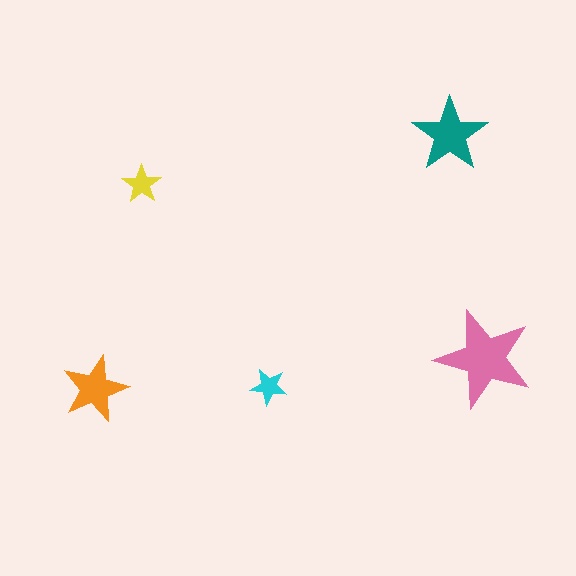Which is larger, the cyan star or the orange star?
The orange one.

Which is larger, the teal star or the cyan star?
The teal one.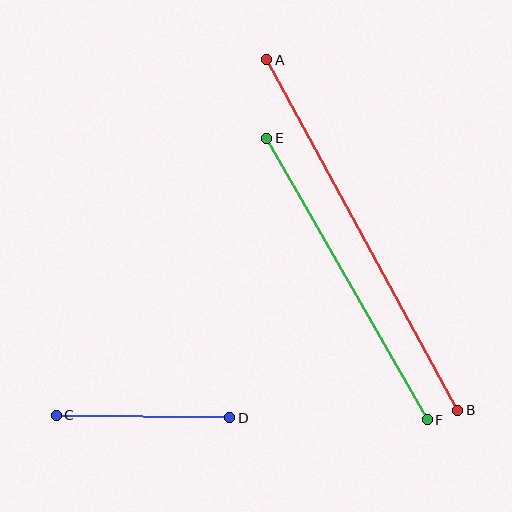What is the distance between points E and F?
The distance is approximately 324 pixels.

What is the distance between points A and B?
The distance is approximately 399 pixels.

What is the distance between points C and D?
The distance is approximately 174 pixels.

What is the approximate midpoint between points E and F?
The midpoint is at approximately (347, 279) pixels.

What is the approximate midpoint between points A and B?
The midpoint is at approximately (362, 235) pixels.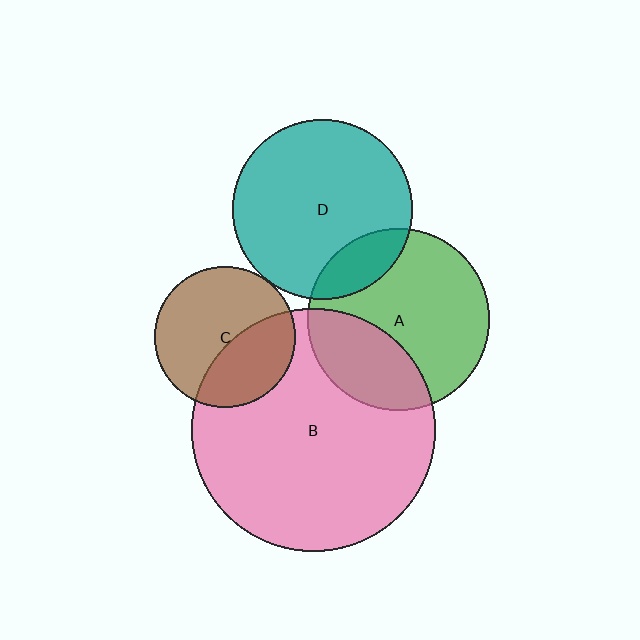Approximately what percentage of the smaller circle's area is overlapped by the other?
Approximately 30%.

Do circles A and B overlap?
Yes.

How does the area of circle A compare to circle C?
Approximately 1.7 times.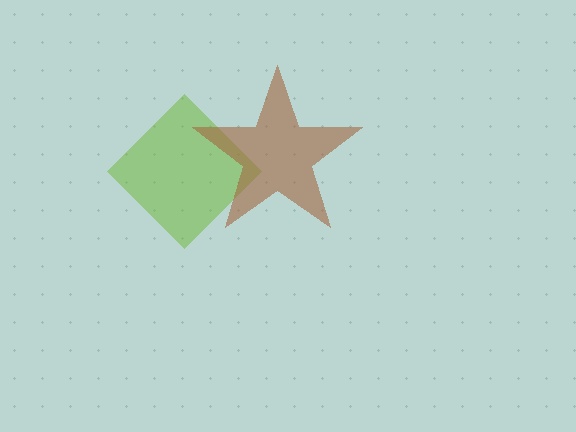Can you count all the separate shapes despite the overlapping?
Yes, there are 2 separate shapes.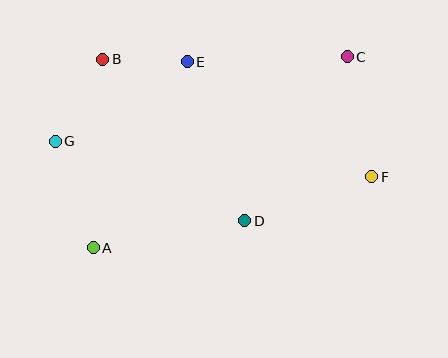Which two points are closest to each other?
Points B and E are closest to each other.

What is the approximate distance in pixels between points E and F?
The distance between E and F is approximately 218 pixels.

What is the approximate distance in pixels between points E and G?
The distance between E and G is approximately 154 pixels.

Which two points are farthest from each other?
Points F and G are farthest from each other.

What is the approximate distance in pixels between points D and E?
The distance between D and E is approximately 169 pixels.